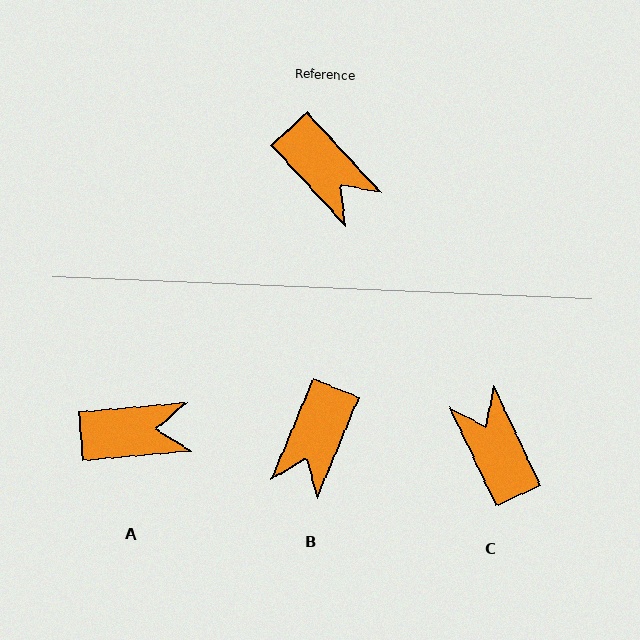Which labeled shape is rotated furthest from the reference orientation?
C, about 162 degrees away.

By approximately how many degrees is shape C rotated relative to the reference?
Approximately 162 degrees counter-clockwise.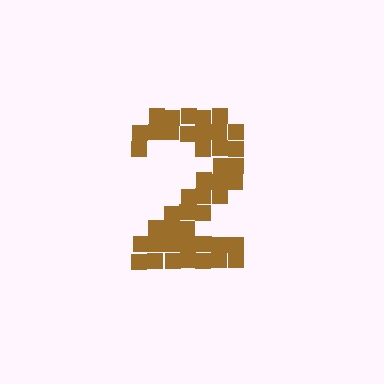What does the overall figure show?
The overall figure shows the digit 2.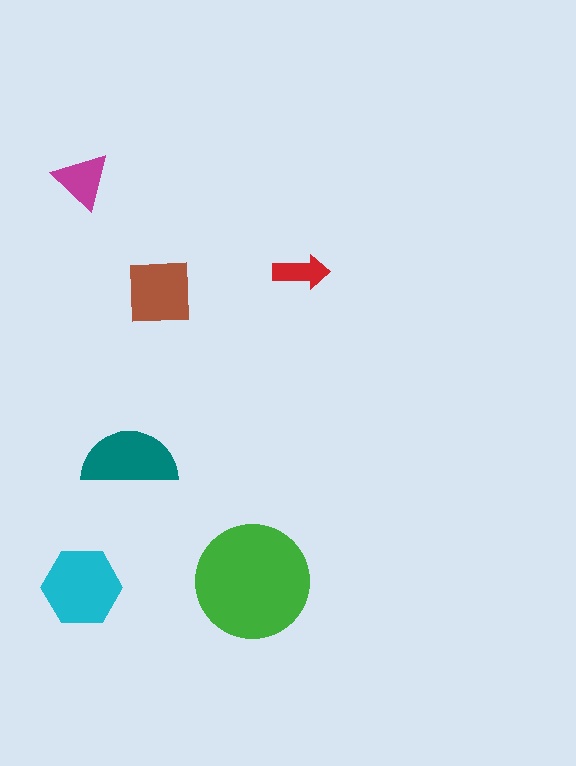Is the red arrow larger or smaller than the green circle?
Smaller.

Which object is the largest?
The green circle.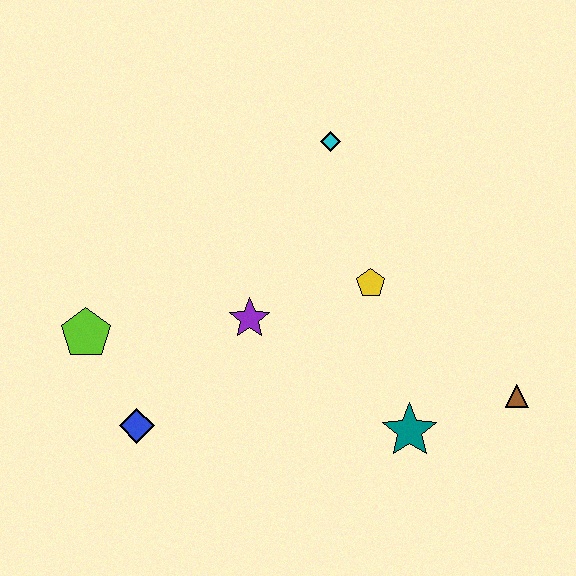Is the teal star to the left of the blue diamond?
No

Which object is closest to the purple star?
The yellow pentagon is closest to the purple star.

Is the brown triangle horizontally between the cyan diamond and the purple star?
No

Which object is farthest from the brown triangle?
The lime pentagon is farthest from the brown triangle.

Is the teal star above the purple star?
No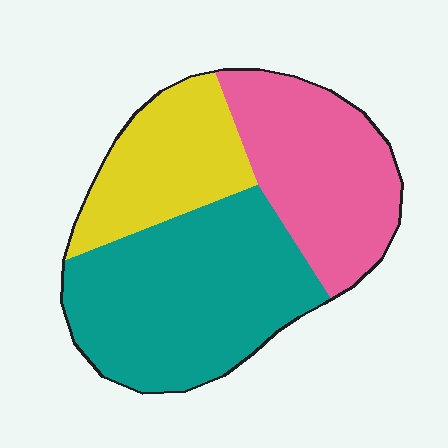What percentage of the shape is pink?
Pink covers about 30% of the shape.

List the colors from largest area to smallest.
From largest to smallest: teal, pink, yellow.